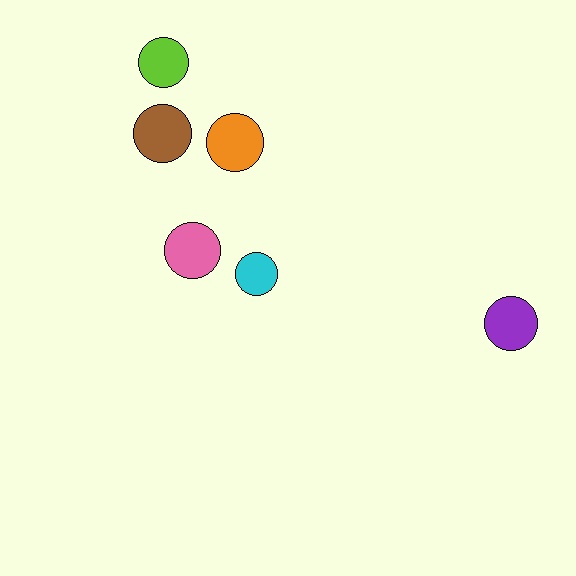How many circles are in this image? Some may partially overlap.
There are 6 circles.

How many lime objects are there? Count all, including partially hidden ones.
There is 1 lime object.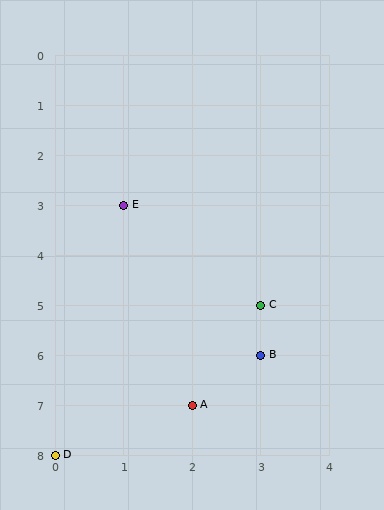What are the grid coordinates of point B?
Point B is at grid coordinates (3, 6).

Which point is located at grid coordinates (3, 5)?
Point C is at (3, 5).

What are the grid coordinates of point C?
Point C is at grid coordinates (3, 5).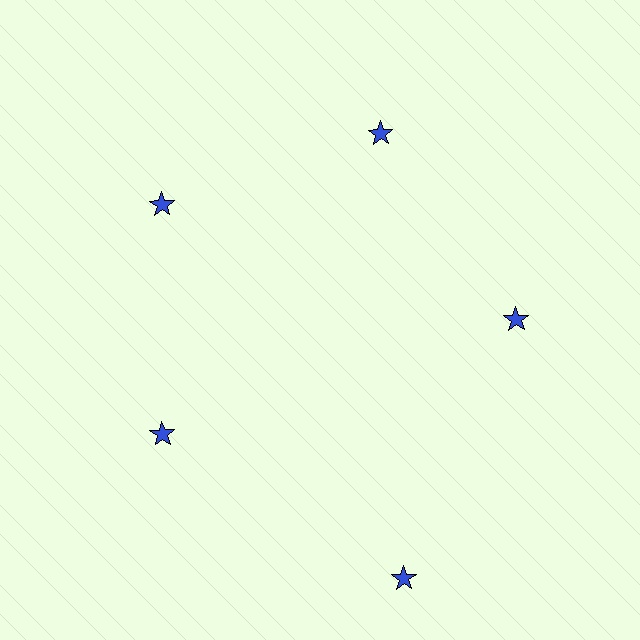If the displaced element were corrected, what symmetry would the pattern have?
It would have 5-fold rotational symmetry — the pattern would map onto itself every 72 degrees.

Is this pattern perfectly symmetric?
No. The 5 blue stars are arranged in a ring, but one element near the 5 o'clock position is pushed outward from the center, breaking the 5-fold rotational symmetry.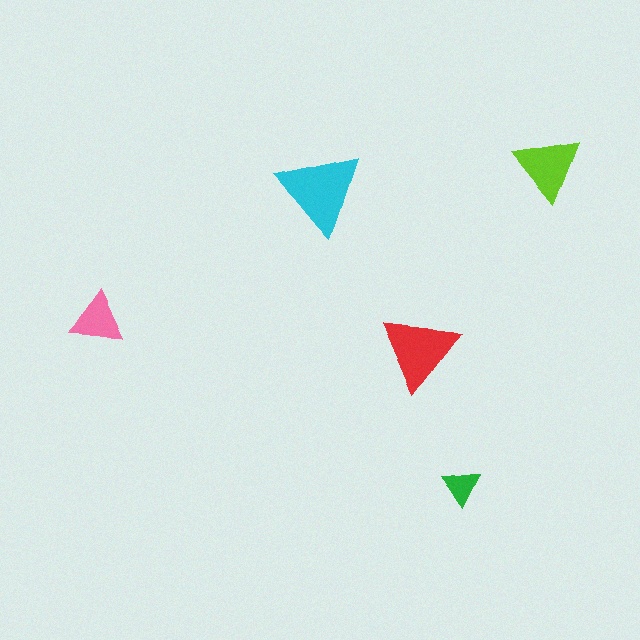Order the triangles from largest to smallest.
the cyan one, the red one, the lime one, the pink one, the green one.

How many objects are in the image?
There are 5 objects in the image.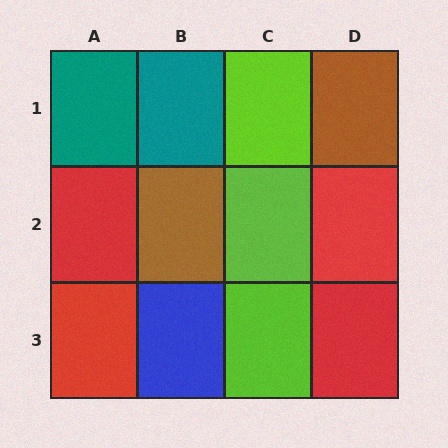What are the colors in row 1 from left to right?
Teal, teal, lime, brown.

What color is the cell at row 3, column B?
Blue.